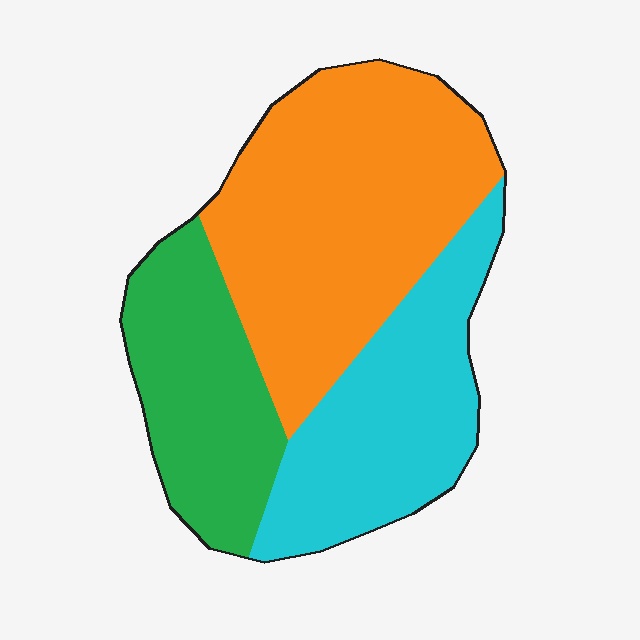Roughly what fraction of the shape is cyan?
Cyan takes up between a quarter and a half of the shape.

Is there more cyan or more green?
Cyan.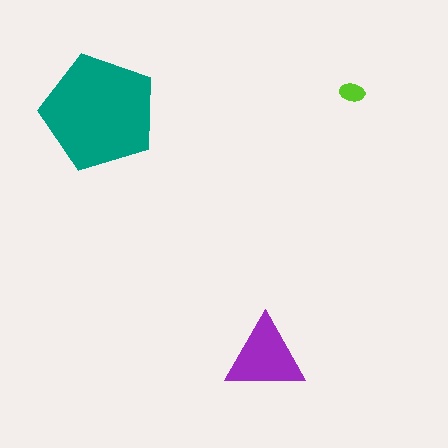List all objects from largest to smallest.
The teal pentagon, the purple triangle, the lime ellipse.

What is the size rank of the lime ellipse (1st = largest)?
3rd.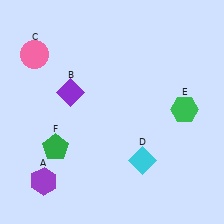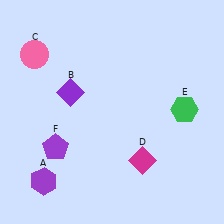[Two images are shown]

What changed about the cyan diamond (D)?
In Image 1, D is cyan. In Image 2, it changed to magenta.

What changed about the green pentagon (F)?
In Image 1, F is green. In Image 2, it changed to purple.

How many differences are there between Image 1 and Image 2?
There are 2 differences between the two images.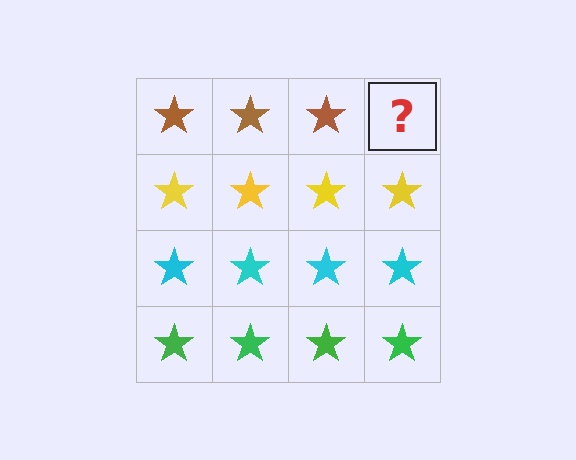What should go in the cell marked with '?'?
The missing cell should contain a brown star.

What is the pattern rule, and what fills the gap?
The rule is that each row has a consistent color. The gap should be filled with a brown star.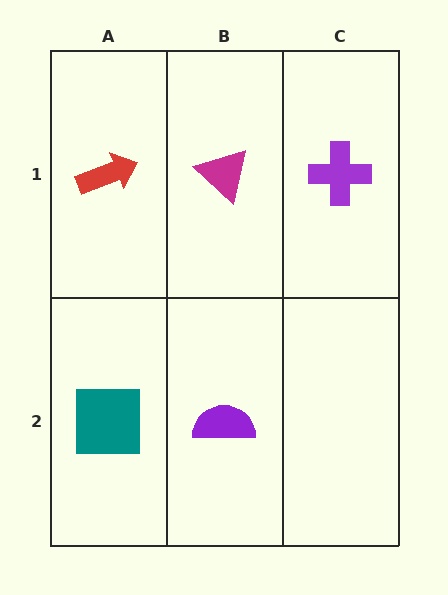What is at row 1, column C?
A purple cross.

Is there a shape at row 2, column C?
No, that cell is empty.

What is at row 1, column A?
A red arrow.